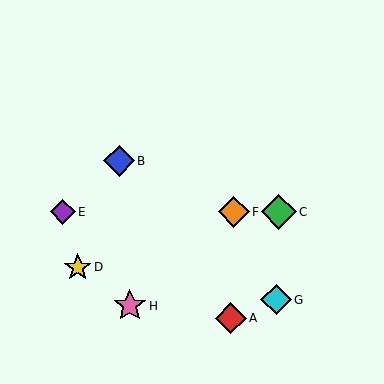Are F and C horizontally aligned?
Yes, both are at y≈212.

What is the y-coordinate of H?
Object H is at y≈306.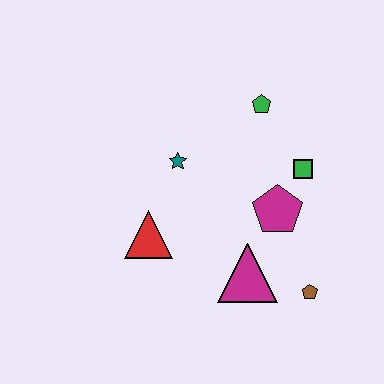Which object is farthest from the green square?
The red triangle is farthest from the green square.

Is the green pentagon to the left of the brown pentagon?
Yes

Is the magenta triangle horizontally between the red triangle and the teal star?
No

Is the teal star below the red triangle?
No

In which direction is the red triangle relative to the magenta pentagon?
The red triangle is to the left of the magenta pentagon.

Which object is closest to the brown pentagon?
The magenta triangle is closest to the brown pentagon.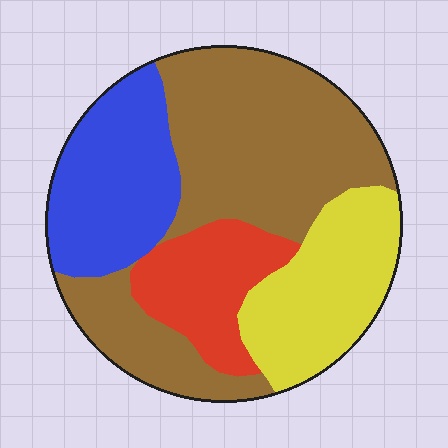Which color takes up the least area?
Red, at roughly 15%.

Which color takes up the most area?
Brown, at roughly 45%.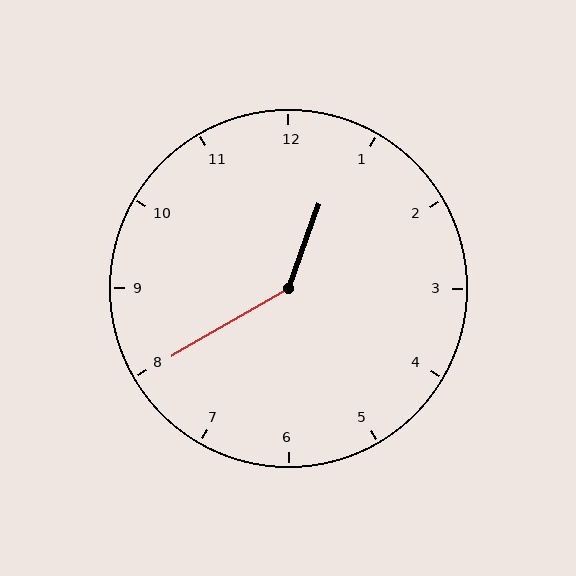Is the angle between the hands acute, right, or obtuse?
It is obtuse.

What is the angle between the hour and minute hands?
Approximately 140 degrees.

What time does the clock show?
12:40.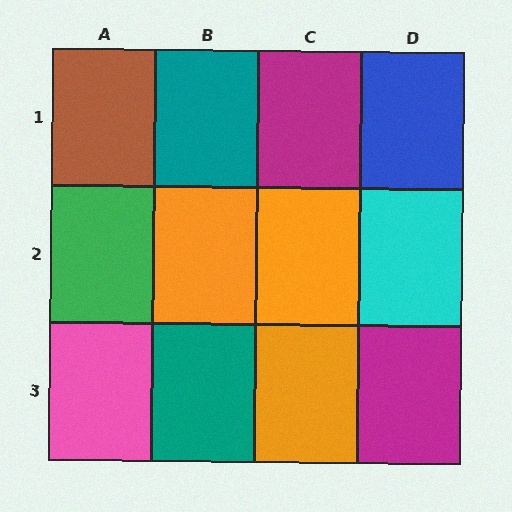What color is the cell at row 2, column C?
Orange.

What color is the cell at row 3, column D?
Magenta.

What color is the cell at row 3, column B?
Teal.